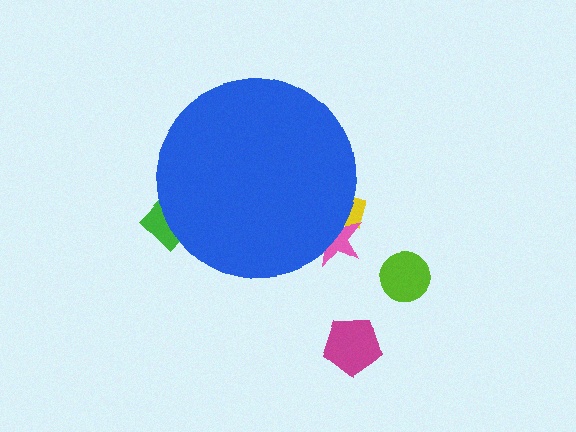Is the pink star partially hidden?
Yes, the pink star is partially hidden behind the blue circle.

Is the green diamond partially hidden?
Yes, the green diamond is partially hidden behind the blue circle.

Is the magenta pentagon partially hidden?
No, the magenta pentagon is fully visible.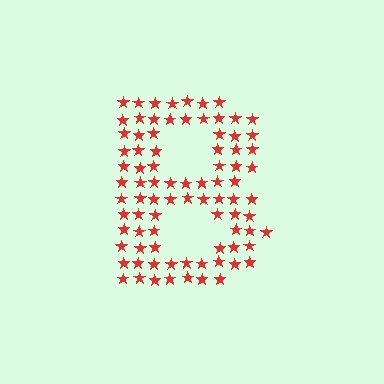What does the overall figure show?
The overall figure shows the letter B.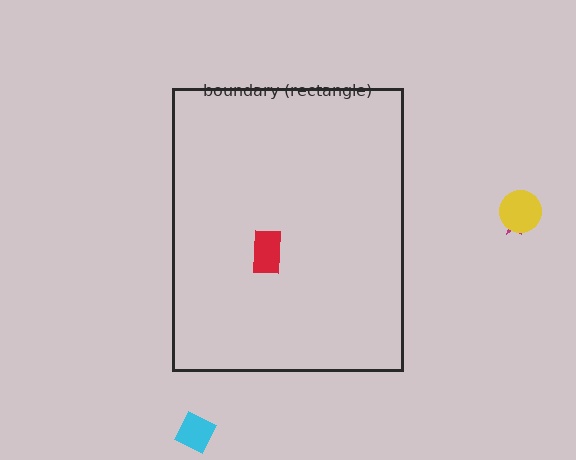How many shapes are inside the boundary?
1 inside, 3 outside.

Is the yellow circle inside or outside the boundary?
Outside.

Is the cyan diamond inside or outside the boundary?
Outside.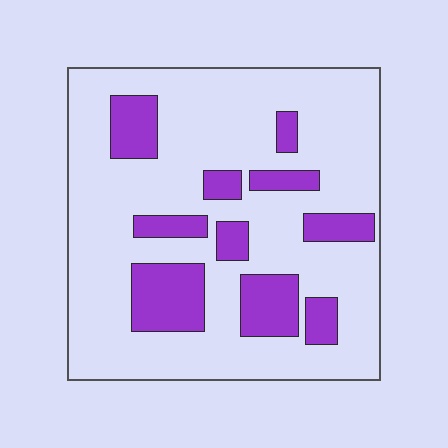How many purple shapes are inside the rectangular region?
10.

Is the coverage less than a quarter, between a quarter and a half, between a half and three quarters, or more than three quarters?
Less than a quarter.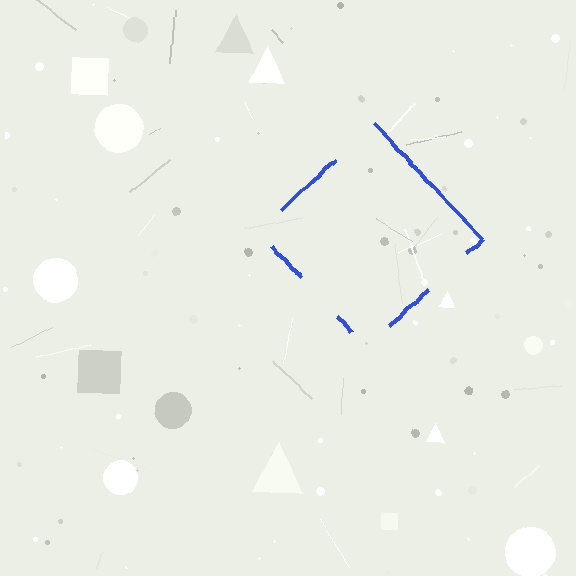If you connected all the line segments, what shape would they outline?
They would outline a diamond.